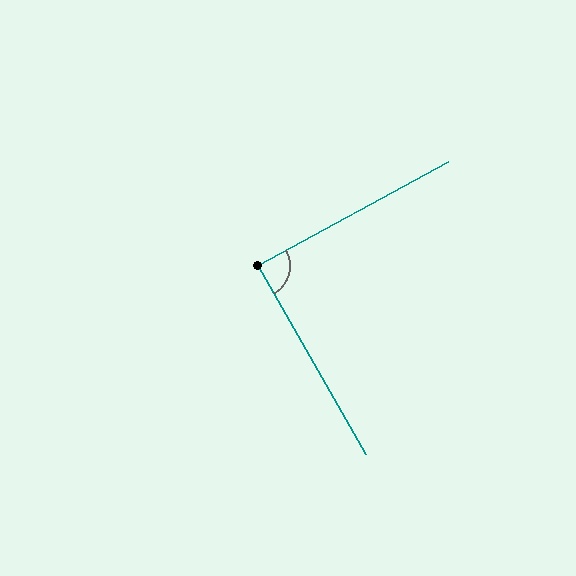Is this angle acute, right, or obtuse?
It is approximately a right angle.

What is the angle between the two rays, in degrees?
Approximately 89 degrees.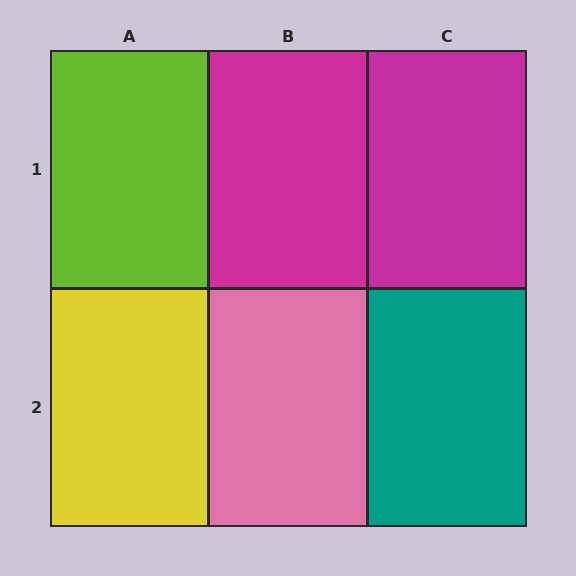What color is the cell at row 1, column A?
Lime.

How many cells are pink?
1 cell is pink.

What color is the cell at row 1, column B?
Magenta.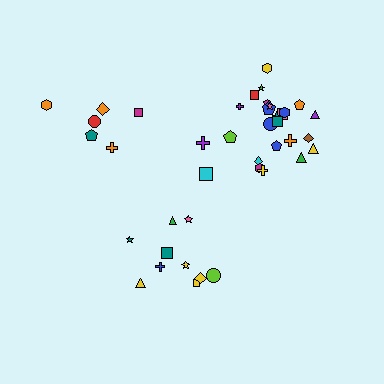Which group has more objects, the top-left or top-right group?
The top-right group.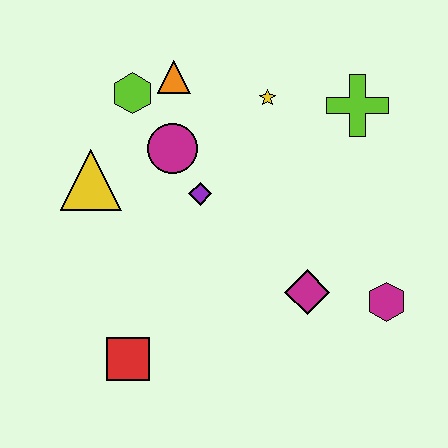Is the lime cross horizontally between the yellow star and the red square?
No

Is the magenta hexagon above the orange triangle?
No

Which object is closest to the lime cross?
The yellow star is closest to the lime cross.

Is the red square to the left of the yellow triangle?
No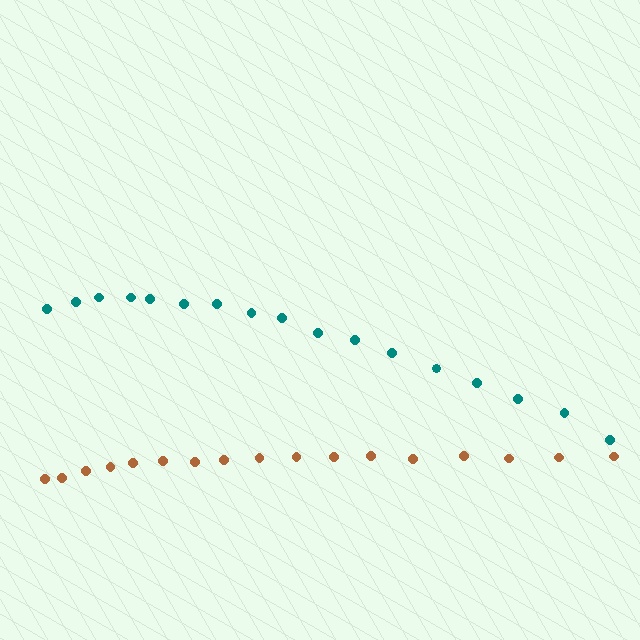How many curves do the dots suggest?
There are 2 distinct paths.